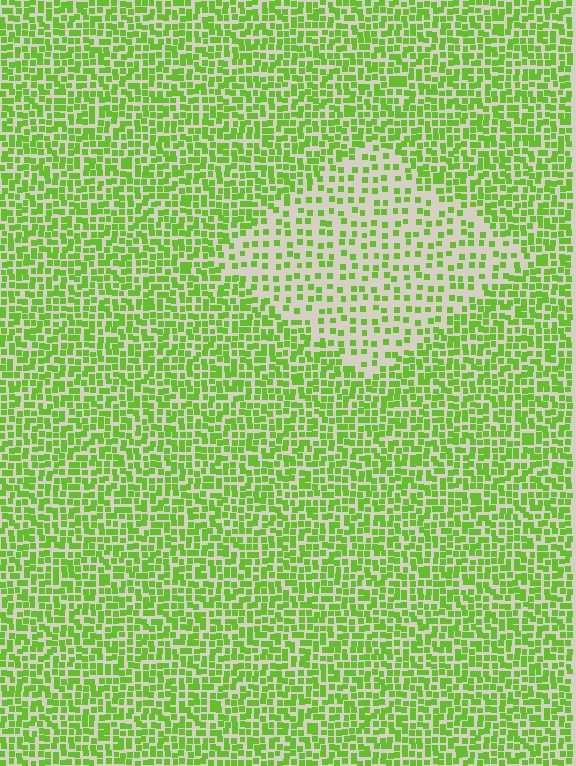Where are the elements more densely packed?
The elements are more densely packed outside the diamond boundary.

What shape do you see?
I see a diamond.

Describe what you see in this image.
The image contains small lime elements arranged at two different densities. A diamond-shaped region is visible where the elements are less densely packed than the surrounding area.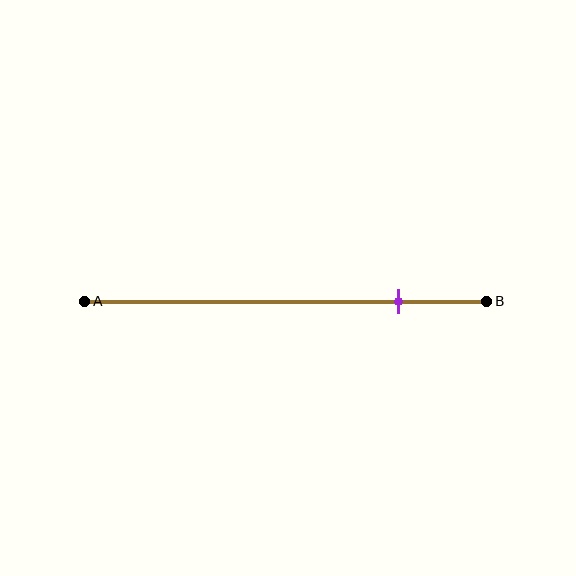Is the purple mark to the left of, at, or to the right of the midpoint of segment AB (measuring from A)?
The purple mark is to the right of the midpoint of segment AB.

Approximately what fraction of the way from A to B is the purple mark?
The purple mark is approximately 80% of the way from A to B.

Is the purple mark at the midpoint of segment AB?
No, the mark is at about 80% from A, not at the 50% midpoint.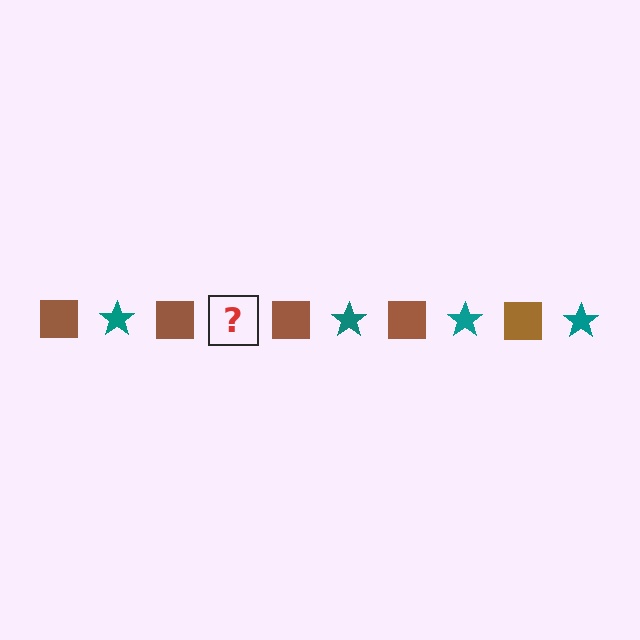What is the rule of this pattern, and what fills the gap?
The rule is that the pattern alternates between brown square and teal star. The gap should be filled with a teal star.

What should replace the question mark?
The question mark should be replaced with a teal star.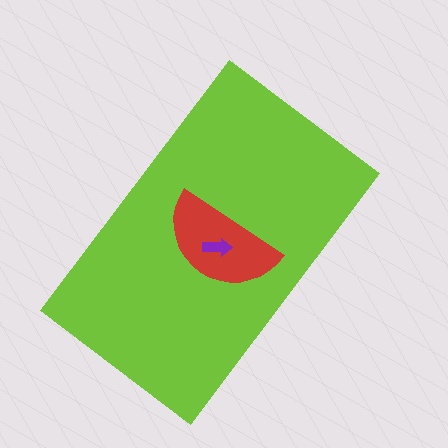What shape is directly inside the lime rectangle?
The red semicircle.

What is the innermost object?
The purple arrow.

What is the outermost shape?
The lime rectangle.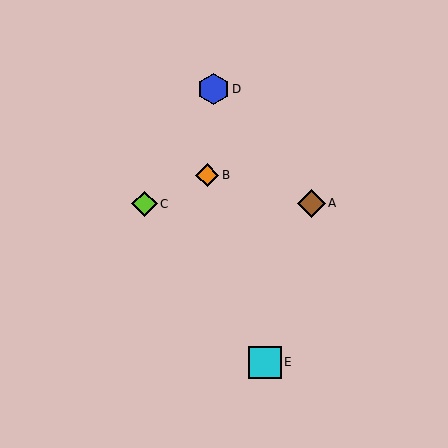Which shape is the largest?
The cyan square (labeled E) is the largest.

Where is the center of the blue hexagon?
The center of the blue hexagon is at (214, 89).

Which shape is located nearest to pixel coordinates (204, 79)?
The blue hexagon (labeled D) at (214, 89) is nearest to that location.